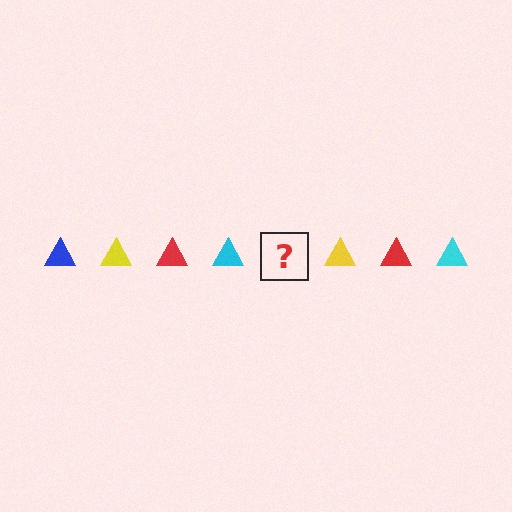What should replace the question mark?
The question mark should be replaced with a blue triangle.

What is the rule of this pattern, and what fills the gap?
The rule is that the pattern cycles through blue, yellow, red, cyan triangles. The gap should be filled with a blue triangle.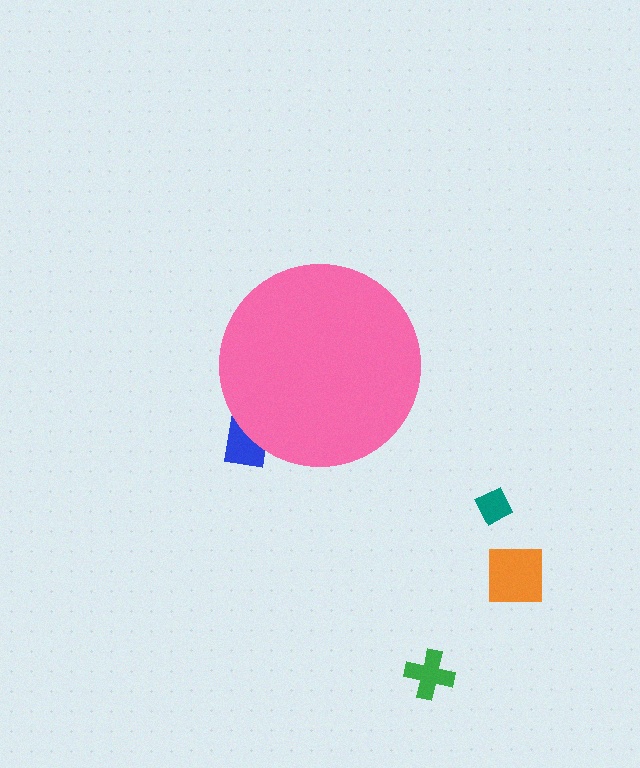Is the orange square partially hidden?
No, the orange square is fully visible.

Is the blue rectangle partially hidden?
Yes, the blue rectangle is partially hidden behind the pink circle.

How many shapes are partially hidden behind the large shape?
1 shape is partially hidden.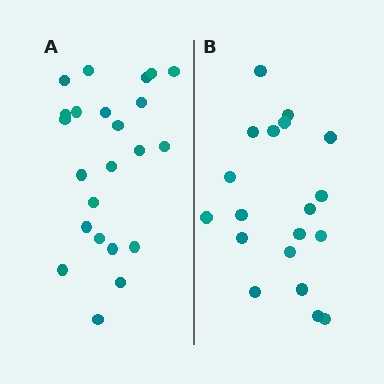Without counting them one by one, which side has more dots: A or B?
Region A (the left region) has more dots.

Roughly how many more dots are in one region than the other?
Region A has about 4 more dots than region B.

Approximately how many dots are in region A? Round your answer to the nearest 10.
About 20 dots. (The exact count is 23, which rounds to 20.)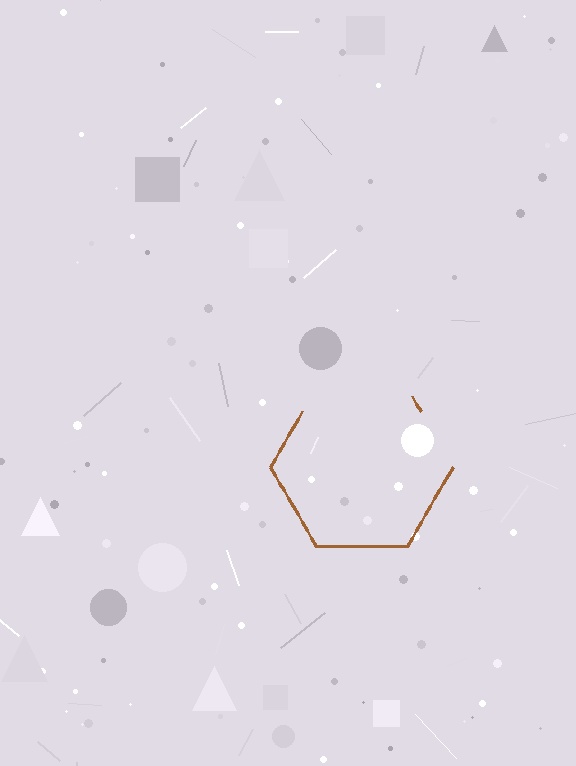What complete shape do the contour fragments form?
The contour fragments form a hexagon.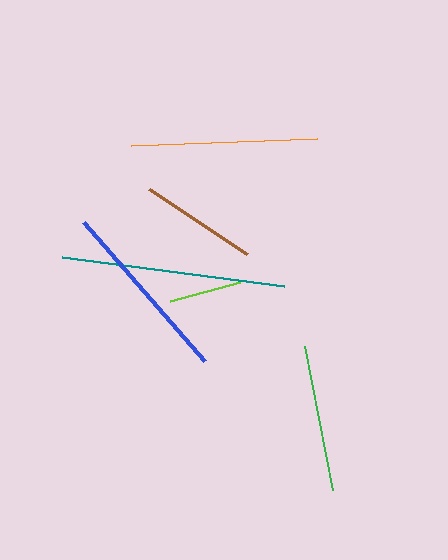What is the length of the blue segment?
The blue segment is approximately 184 pixels long.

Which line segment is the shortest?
The lime line is the shortest at approximately 73 pixels.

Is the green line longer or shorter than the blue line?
The blue line is longer than the green line.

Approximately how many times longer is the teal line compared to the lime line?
The teal line is approximately 3.1 times the length of the lime line.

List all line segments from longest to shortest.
From longest to shortest: teal, orange, blue, green, brown, lime.